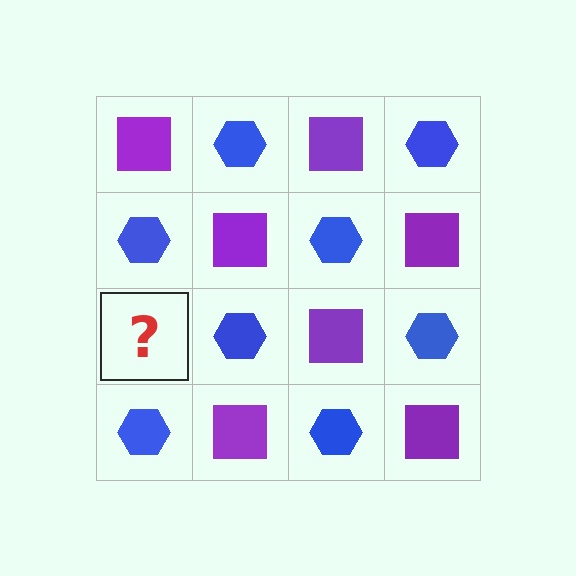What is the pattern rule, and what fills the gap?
The rule is that it alternates purple square and blue hexagon in a checkerboard pattern. The gap should be filled with a purple square.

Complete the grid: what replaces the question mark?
The question mark should be replaced with a purple square.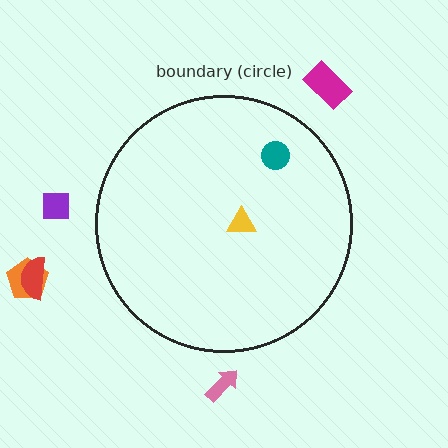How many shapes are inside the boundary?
2 inside, 5 outside.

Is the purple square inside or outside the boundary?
Outside.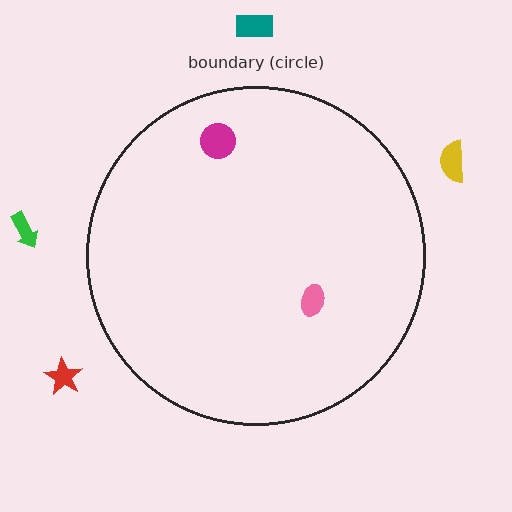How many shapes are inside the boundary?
2 inside, 4 outside.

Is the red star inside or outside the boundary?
Outside.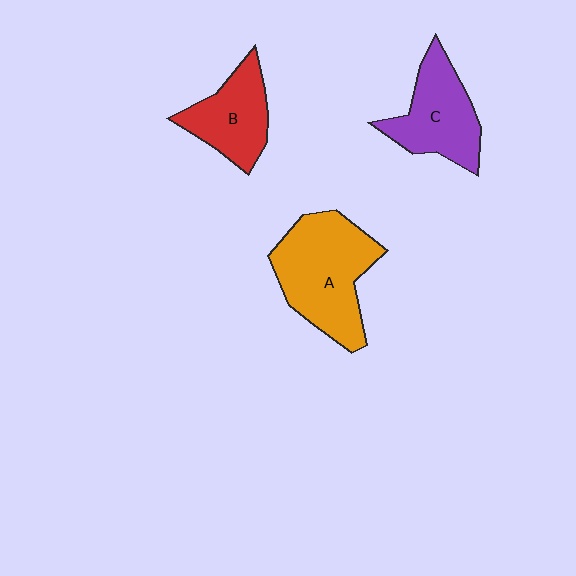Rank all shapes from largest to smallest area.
From largest to smallest: A (orange), C (purple), B (red).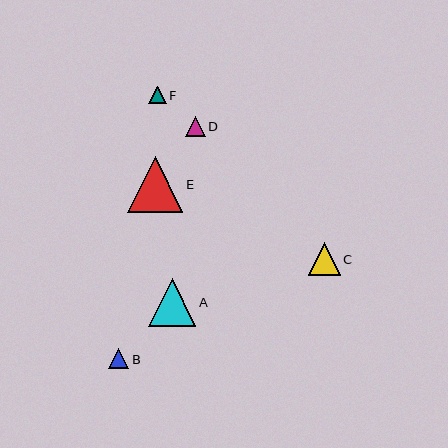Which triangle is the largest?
Triangle E is the largest with a size of approximately 56 pixels.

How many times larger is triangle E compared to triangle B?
Triangle E is approximately 2.8 times the size of triangle B.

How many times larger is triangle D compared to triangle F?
Triangle D is approximately 1.1 times the size of triangle F.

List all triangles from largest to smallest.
From largest to smallest: E, A, C, B, D, F.